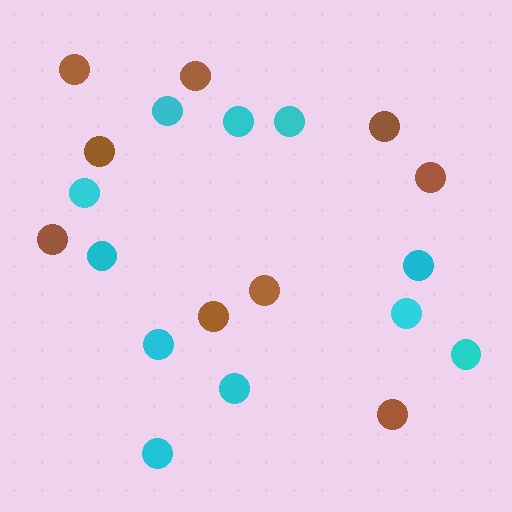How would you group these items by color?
There are 2 groups: one group of brown circles (9) and one group of cyan circles (11).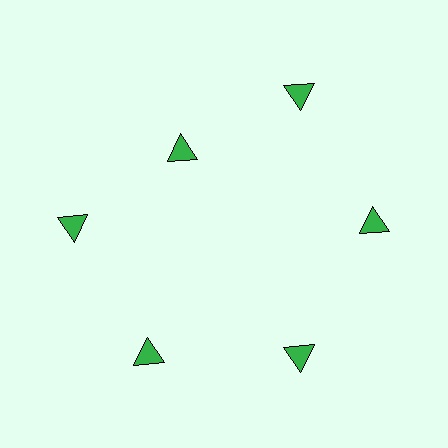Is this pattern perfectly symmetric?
No. The 6 green triangles are arranged in a ring, but one element near the 11 o'clock position is pulled inward toward the center, breaking the 6-fold rotational symmetry.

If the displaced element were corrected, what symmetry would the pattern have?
It would have 6-fold rotational symmetry — the pattern would map onto itself every 60 degrees.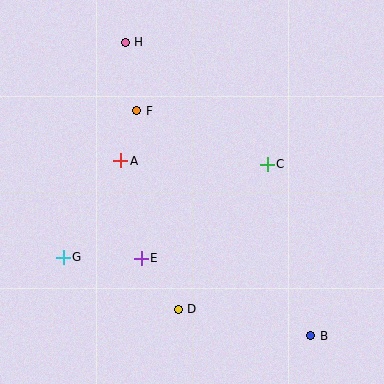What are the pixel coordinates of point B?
Point B is at (311, 336).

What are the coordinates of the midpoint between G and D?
The midpoint between G and D is at (121, 283).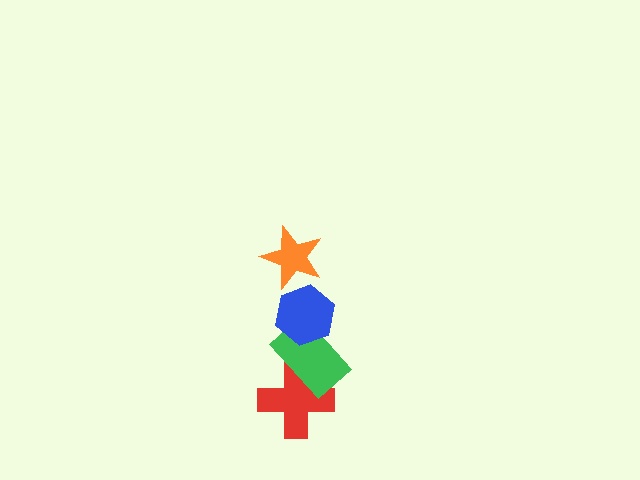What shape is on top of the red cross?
The green rectangle is on top of the red cross.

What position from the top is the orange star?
The orange star is 1st from the top.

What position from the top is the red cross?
The red cross is 4th from the top.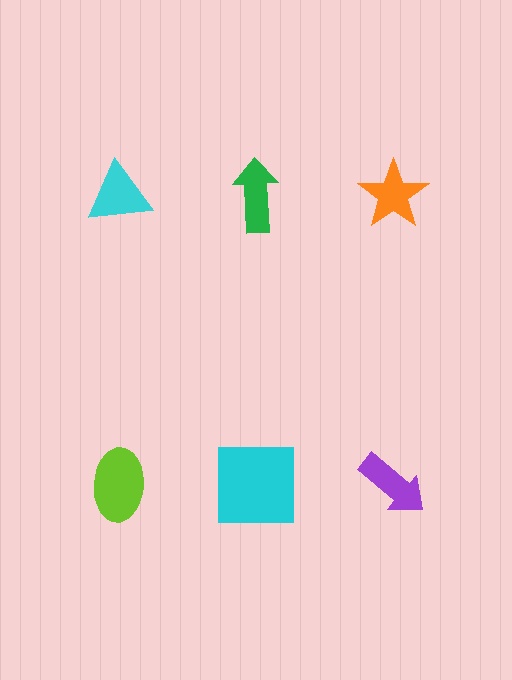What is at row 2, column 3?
A purple arrow.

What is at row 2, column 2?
A cyan square.